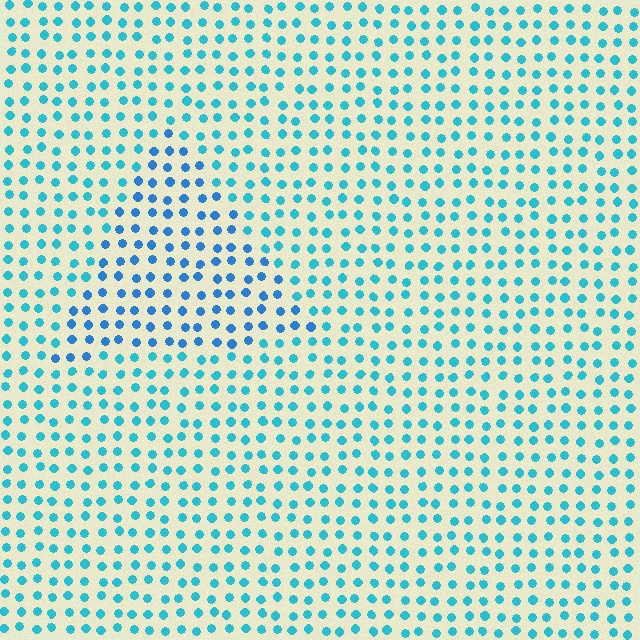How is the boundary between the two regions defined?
The boundary is defined purely by a slight shift in hue (about 24 degrees). Spacing, size, and orientation are identical on both sides.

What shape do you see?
I see a triangle.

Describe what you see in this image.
The image is filled with small cyan elements in a uniform arrangement. A triangle-shaped region is visible where the elements are tinted to a slightly different hue, forming a subtle color boundary.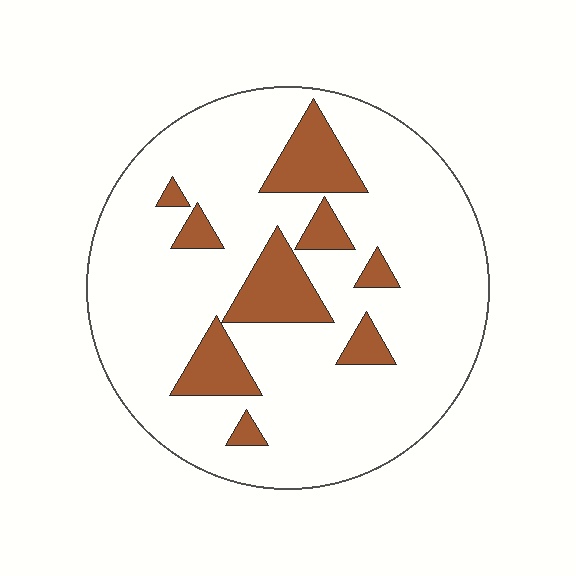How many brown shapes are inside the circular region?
9.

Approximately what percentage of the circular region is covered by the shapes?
Approximately 15%.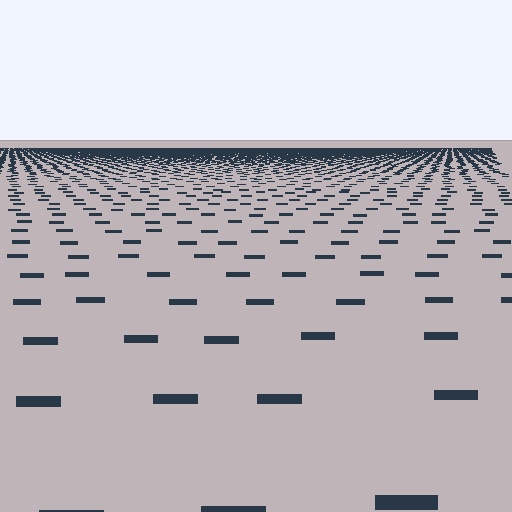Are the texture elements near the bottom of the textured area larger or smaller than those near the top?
Larger. Near the bottom, elements are closer to the viewer and appear at a bigger on-screen size.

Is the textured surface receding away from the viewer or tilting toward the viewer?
The surface is receding away from the viewer. Texture elements get smaller and denser toward the top.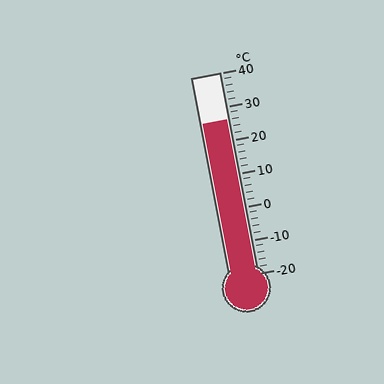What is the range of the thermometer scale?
The thermometer scale ranges from -20°C to 40°C.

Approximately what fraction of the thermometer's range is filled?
The thermometer is filled to approximately 75% of its range.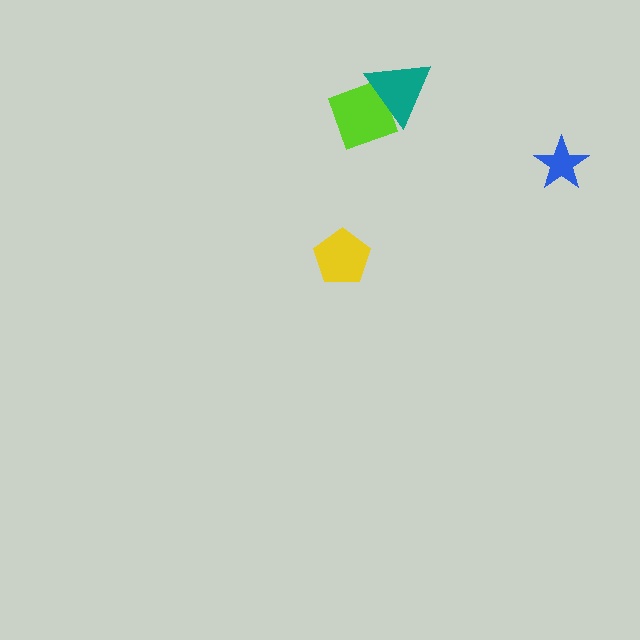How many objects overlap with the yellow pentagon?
0 objects overlap with the yellow pentagon.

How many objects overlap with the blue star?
0 objects overlap with the blue star.